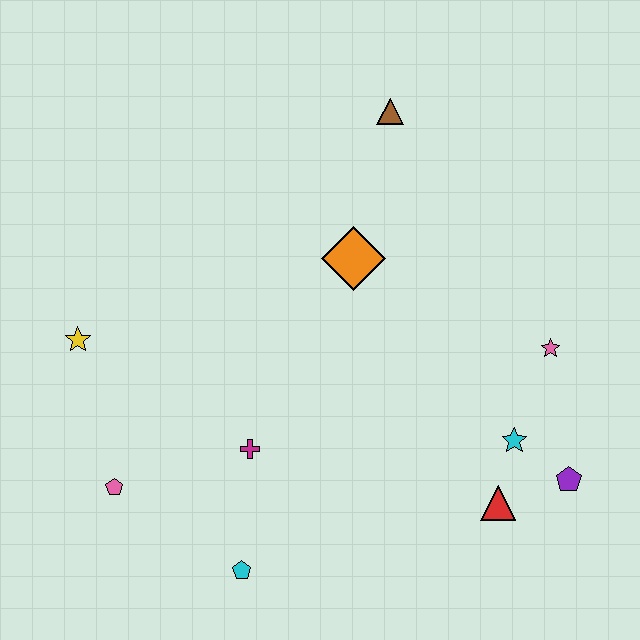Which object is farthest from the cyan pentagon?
The brown triangle is farthest from the cyan pentagon.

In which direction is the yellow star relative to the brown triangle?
The yellow star is to the left of the brown triangle.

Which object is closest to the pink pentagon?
The magenta cross is closest to the pink pentagon.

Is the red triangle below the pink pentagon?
Yes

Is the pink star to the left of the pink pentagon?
No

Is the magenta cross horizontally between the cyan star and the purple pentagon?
No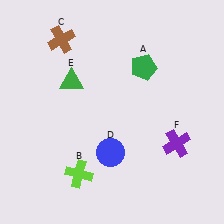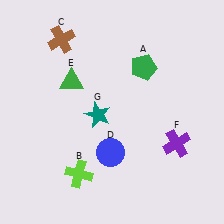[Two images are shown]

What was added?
A teal star (G) was added in Image 2.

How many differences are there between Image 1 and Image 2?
There is 1 difference between the two images.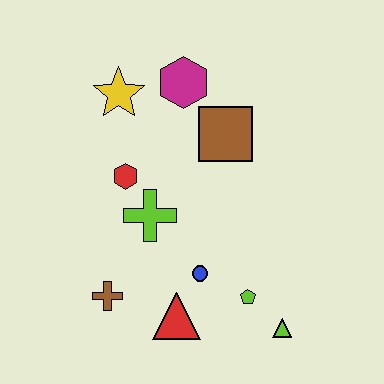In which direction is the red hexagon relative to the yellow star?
The red hexagon is below the yellow star.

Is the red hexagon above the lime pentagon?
Yes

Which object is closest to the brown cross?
The red triangle is closest to the brown cross.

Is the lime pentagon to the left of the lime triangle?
Yes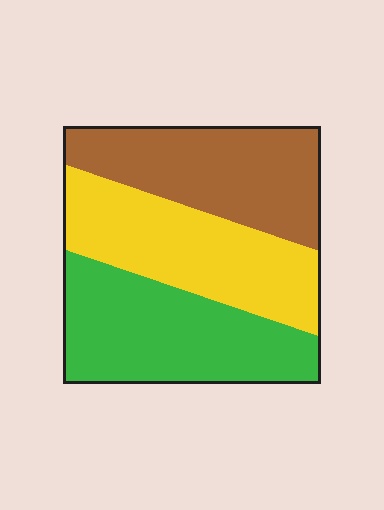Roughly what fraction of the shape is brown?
Brown takes up between a sixth and a third of the shape.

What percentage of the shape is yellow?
Yellow takes up between a sixth and a third of the shape.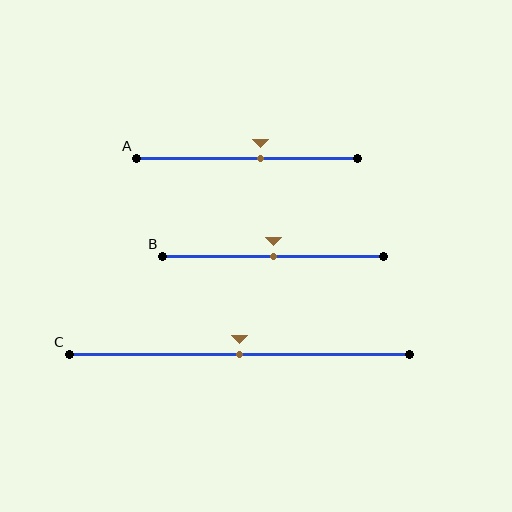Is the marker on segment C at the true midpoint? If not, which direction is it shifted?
Yes, the marker on segment C is at the true midpoint.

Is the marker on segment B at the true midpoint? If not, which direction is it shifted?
Yes, the marker on segment B is at the true midpoint.